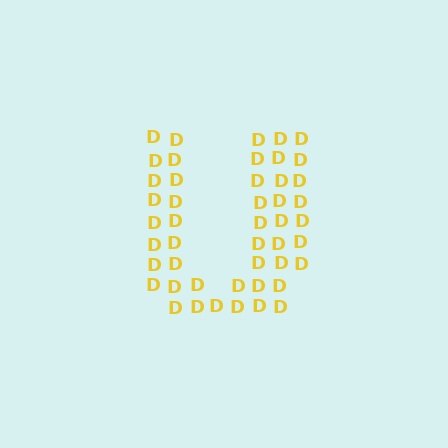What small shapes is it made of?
It is made of small letter D's.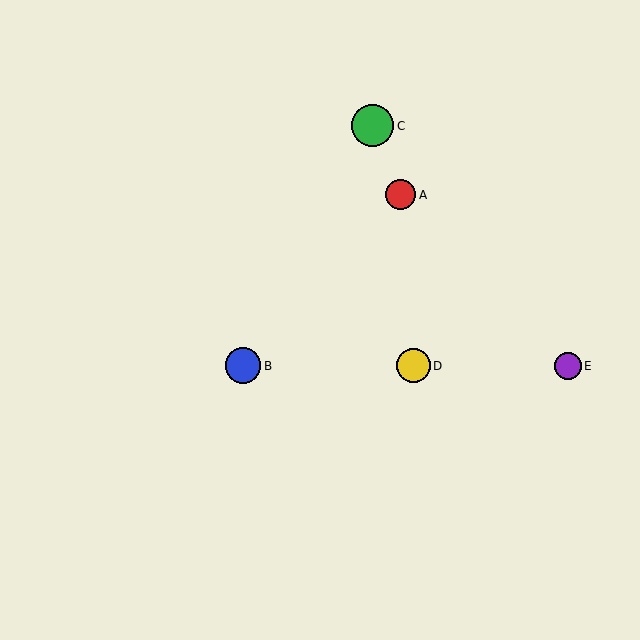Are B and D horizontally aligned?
Yes, both are at y≈366.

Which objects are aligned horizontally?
Objects B, D, E are aligned horizontally.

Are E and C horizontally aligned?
No, E is at y≈366 and C is at y≈126.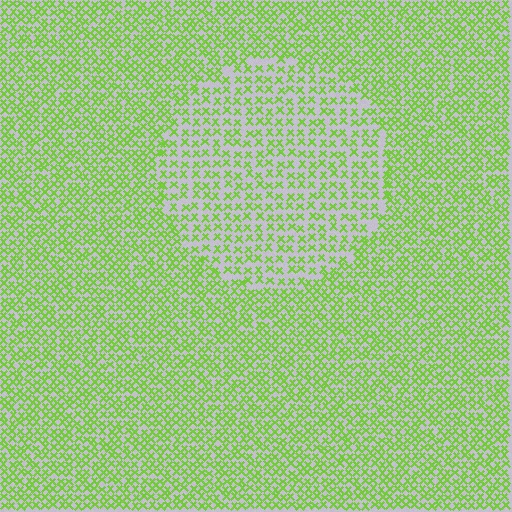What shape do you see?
I see a circle.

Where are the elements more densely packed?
The elements are more densely packed outside the circle boundary.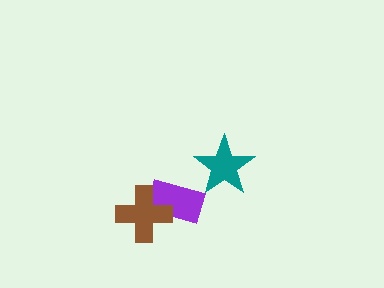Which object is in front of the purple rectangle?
The brown cross is in front of the purple rectangle.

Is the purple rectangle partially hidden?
Yes, it is partially covered by another shape.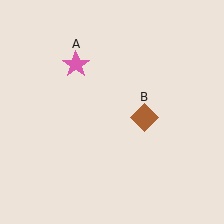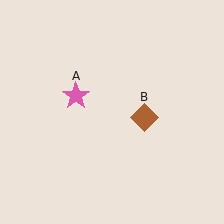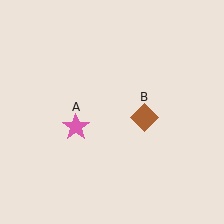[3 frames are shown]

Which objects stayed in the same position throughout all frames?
Brown diamond (object B) remained stationary.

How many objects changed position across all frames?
1 object changed position: pink star (object A).